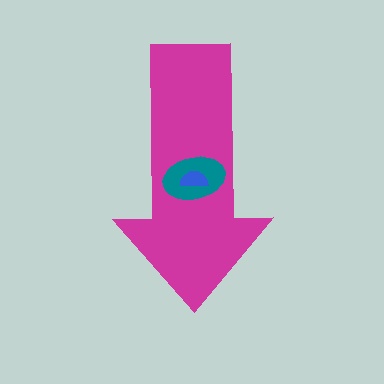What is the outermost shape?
The magenta arrow.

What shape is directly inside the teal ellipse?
The blue semicircle.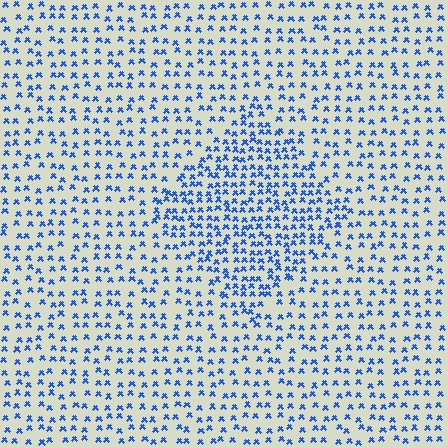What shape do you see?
I see a diamond.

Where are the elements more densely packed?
The elements are more densely packed inside the diamond boundary.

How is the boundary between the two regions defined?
The boundary is defined by a change in element density (approximately 1.8x ratio). All elements are the same color, size, and shape.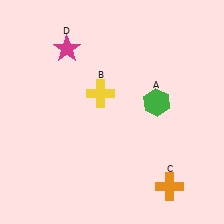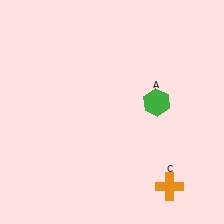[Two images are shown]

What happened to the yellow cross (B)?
The yellow cross (B) was removed in Image 2. It was in the top-left area of Image 1.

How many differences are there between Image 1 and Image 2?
There are 2 differences between the two images.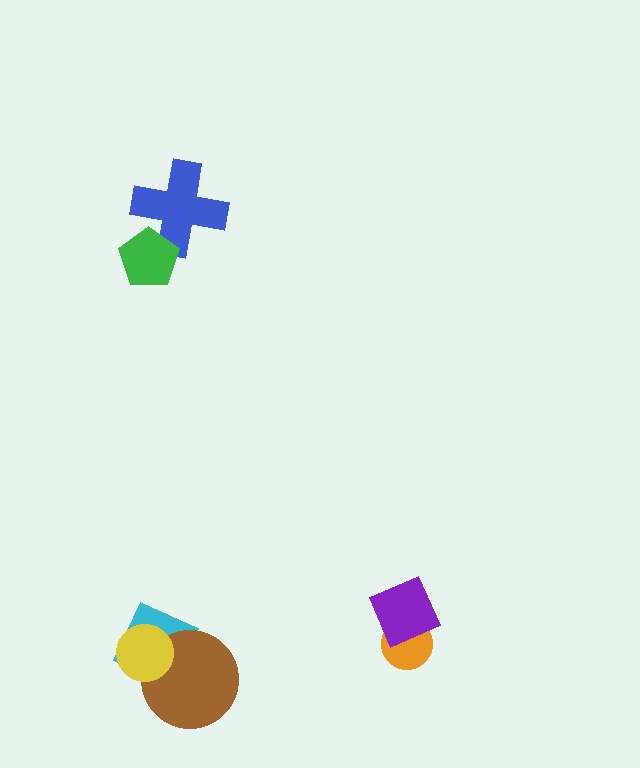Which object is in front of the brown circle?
The yellow circle is in front of the brown circle.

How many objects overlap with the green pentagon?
1 object overlaps with the green pentagon.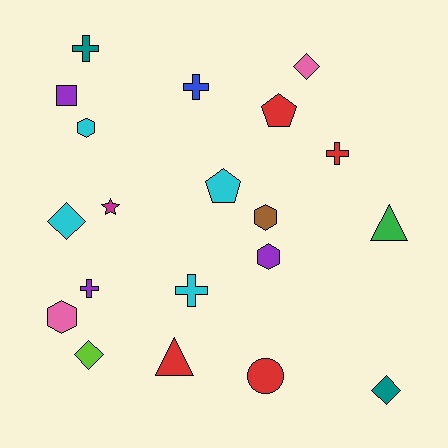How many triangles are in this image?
There are 2 triangles.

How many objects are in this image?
There are 20 objects.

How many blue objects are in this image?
There is 1 blue object.